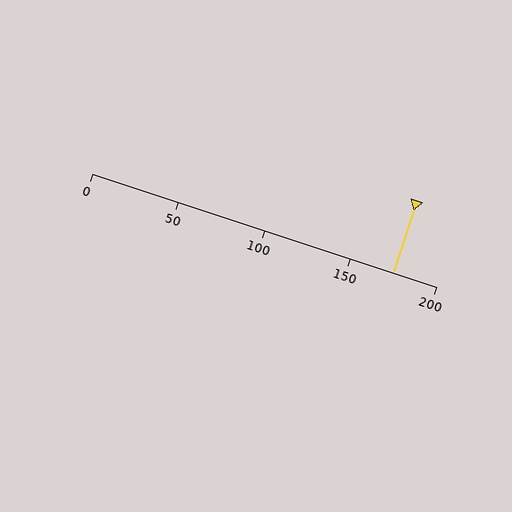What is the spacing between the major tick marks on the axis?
The major ticks are spaced 50 apart.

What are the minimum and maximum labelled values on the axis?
The axis runs from 0 to 200.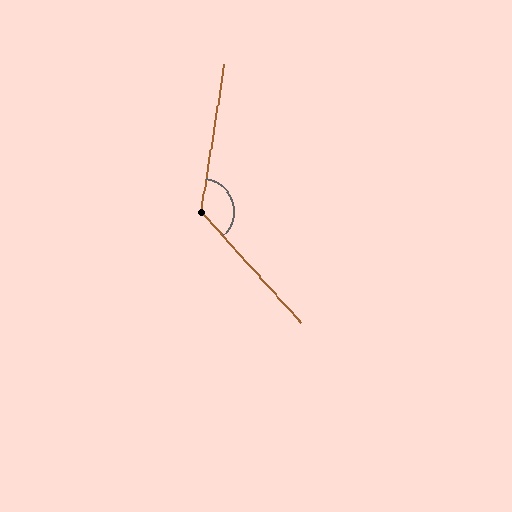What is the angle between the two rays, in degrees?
Approximately 129 degrees.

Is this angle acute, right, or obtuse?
It is obtuse.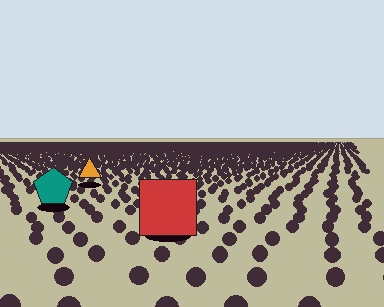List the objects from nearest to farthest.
From nearest to farthest: the red square, the teal pentagon, the orange triangle.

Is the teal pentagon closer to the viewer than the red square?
No. The red square is closer — you can tell from the texture gradient: the ground texture is coarser near it.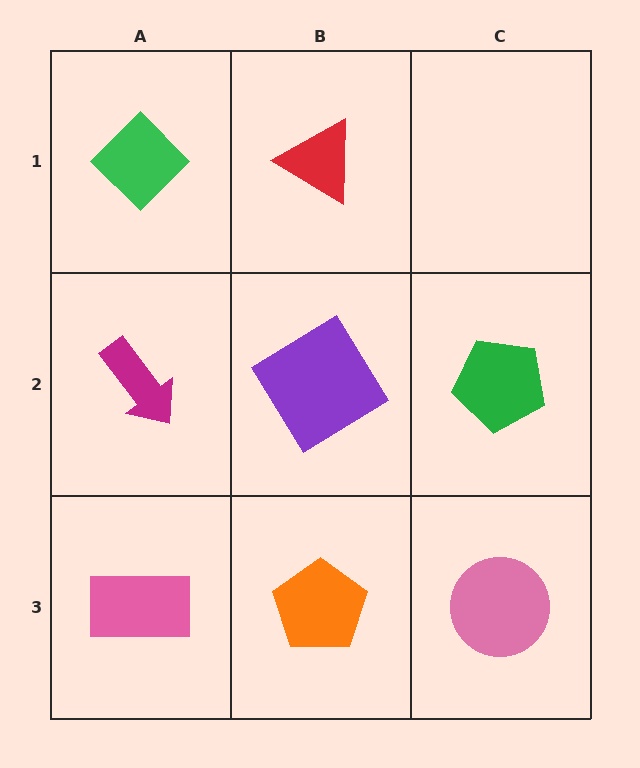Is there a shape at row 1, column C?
No, that cell is empty.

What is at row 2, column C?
A green pentagon.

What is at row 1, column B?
A red triangle.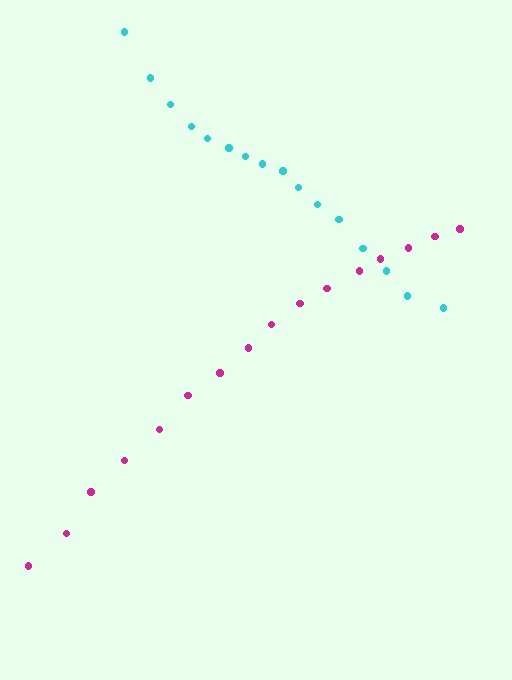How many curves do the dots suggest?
There are 2 distinct paths.